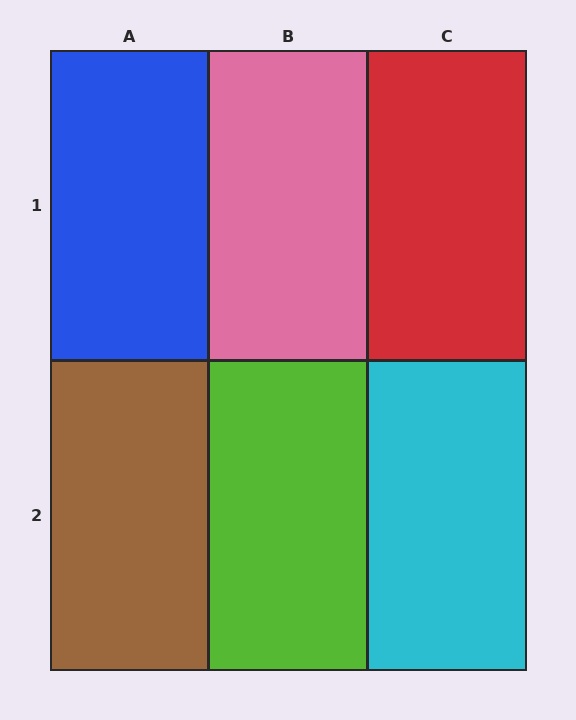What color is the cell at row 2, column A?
Brown.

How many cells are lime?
1 cell is lime.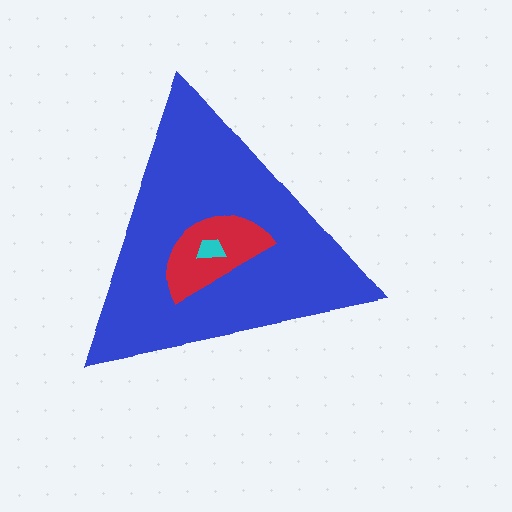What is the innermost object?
The cyan trapezoid.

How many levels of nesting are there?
3.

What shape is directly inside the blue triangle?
The red semicircle.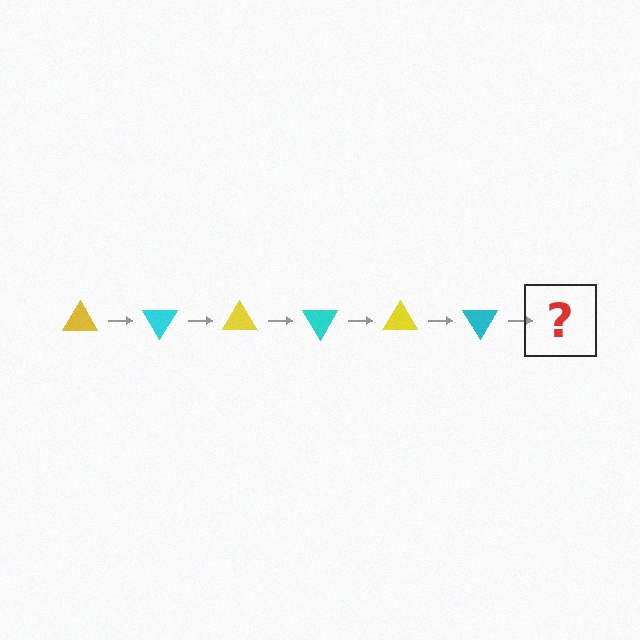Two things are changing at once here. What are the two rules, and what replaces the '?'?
The two rules are that it rotates 60 degrees each step and the color cycles through yellow and cyan. The '?' should be a yellow triangle, rotated 360 degrees from the start.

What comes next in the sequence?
The next element should be a yellow triangle, rotated 360 degrees from the start.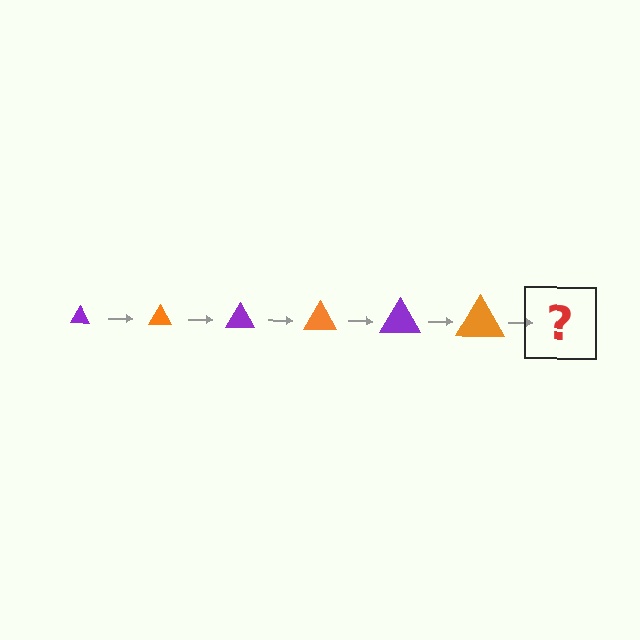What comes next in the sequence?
The next element should be a purple triangle, larger than the previous one.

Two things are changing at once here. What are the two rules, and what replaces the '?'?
The two rules are that the triangle grows larger each step and the color cycles through purple and orange. The '?' should be a purple triangle, larger than the previous one.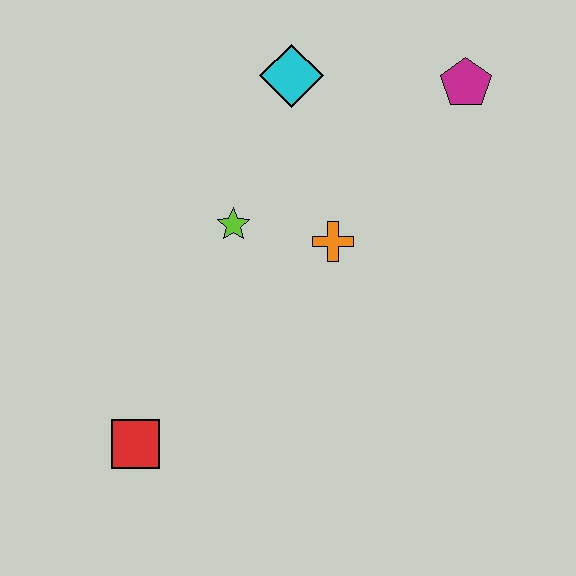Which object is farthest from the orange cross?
The red square is farthest from the orange cross.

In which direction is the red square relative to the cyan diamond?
The red square is below the cyan diamond.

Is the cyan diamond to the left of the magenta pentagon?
Yes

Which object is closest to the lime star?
The orange cross is closest to the lime star.